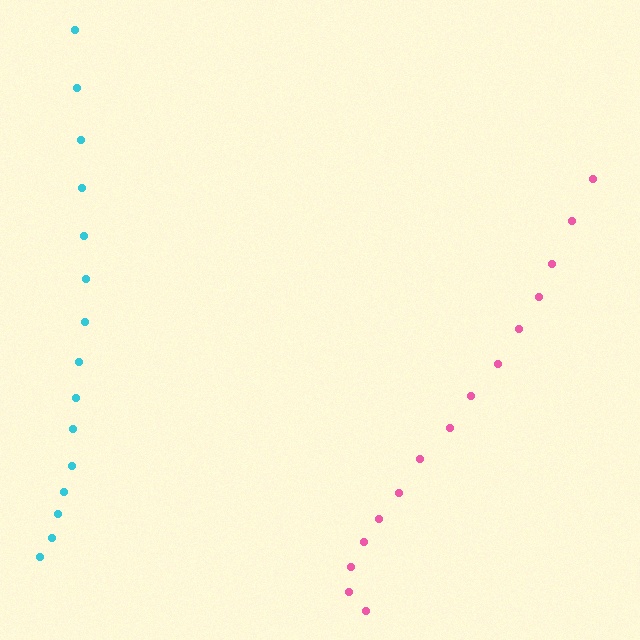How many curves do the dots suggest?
There are 2 distinct paths.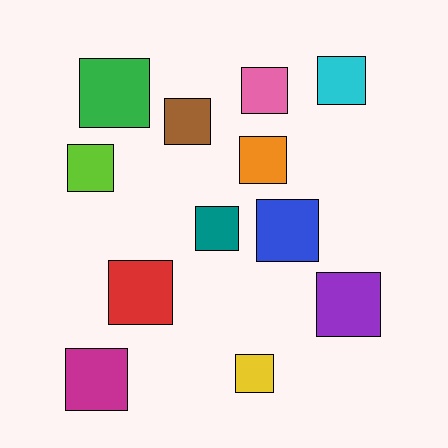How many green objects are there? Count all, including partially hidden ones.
There is 1 green object.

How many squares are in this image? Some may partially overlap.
There are 12 squares.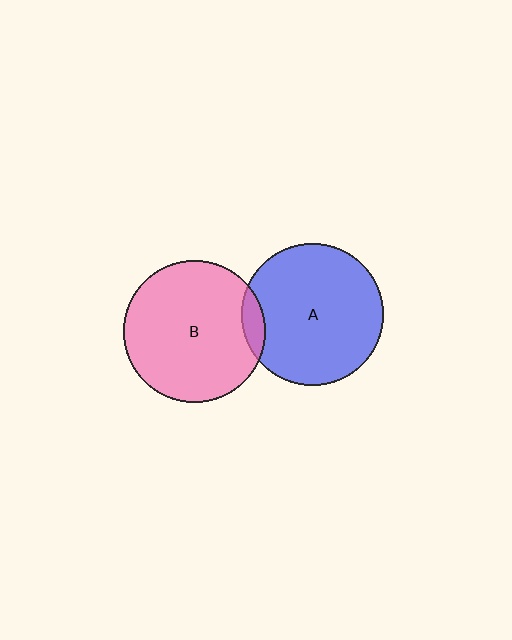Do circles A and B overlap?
Yes.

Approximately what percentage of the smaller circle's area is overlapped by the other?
Approximately 5%.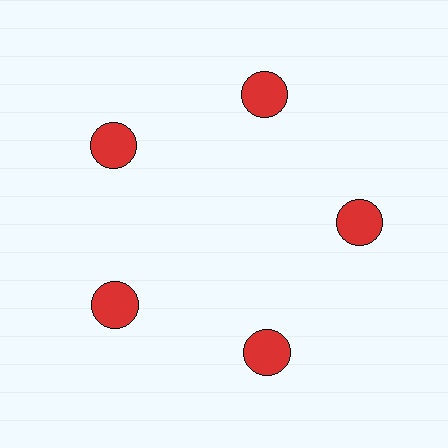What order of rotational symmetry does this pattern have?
This pattern has 5-fold rotational symmetry.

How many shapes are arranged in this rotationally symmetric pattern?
There are 5 shapes, arranged in 5 groups of 1.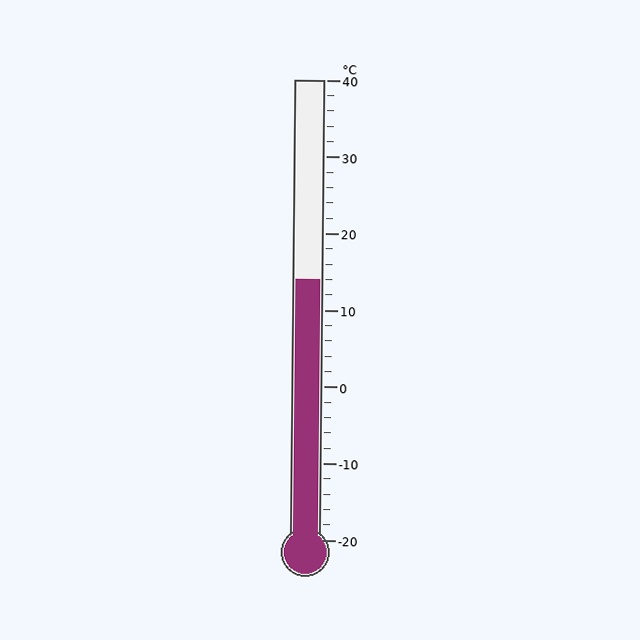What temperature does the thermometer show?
The thermometer shows approximately 14°C.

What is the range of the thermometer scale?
The thermometer scale ranges from -20°C to 40°C.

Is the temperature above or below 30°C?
The temperature is below 30°C.